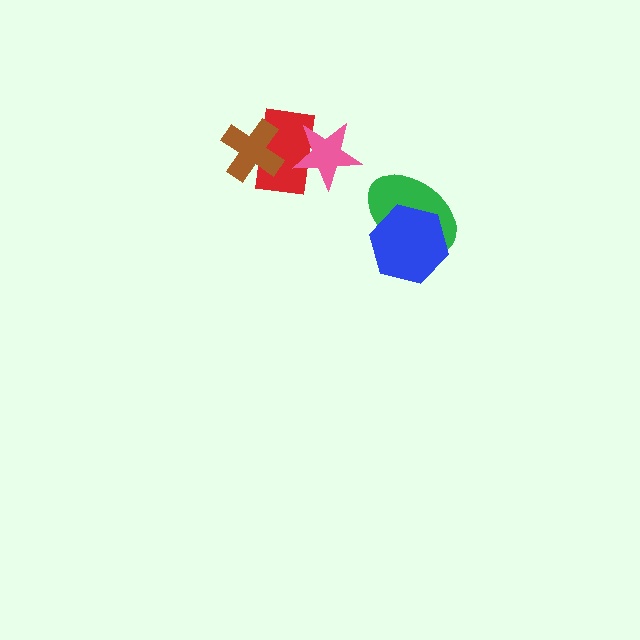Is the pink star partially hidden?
No, no other shape covers it.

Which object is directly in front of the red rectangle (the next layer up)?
The brown cross is directly in front of the red rectangle.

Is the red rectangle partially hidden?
Yes, it is partially covered by another shape.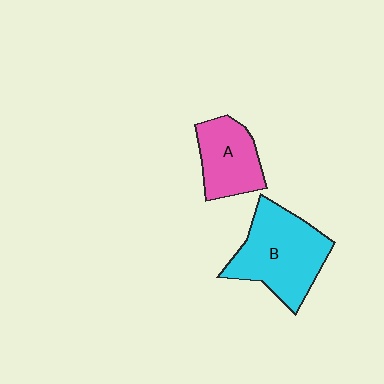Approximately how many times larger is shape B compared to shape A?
Approximately 1.6 times.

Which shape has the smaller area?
Shape A (pink).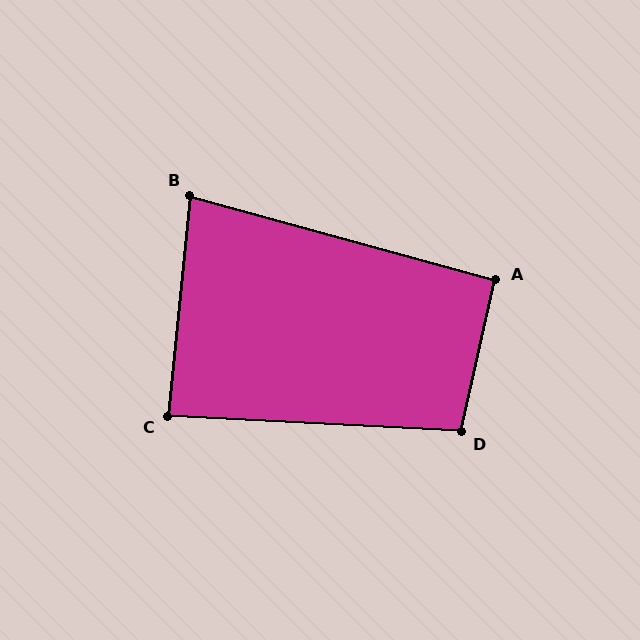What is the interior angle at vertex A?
Approximately 93 degrees (approximately right).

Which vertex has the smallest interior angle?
B, at approximately 80 degrees.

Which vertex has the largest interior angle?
D, at approximately 100 degrees.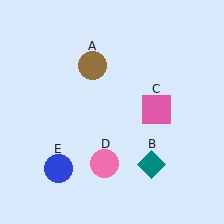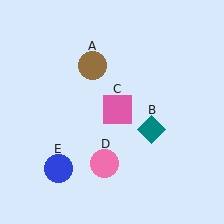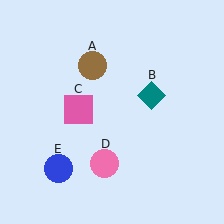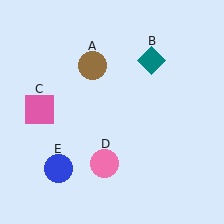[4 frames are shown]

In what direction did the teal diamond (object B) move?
The teal diamond (object B) moved up.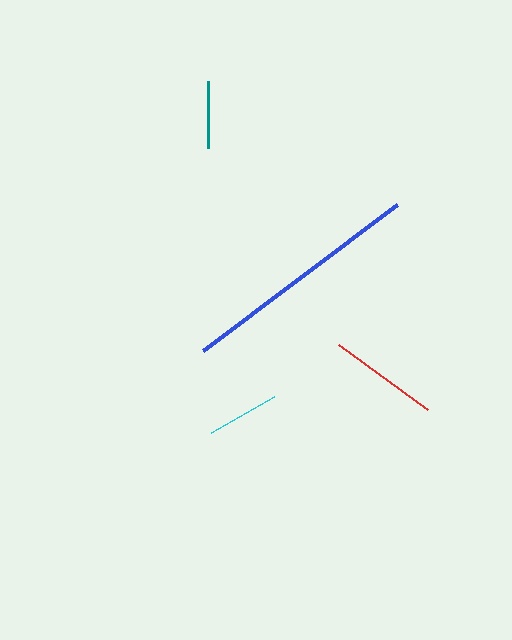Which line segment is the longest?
The blue line is the longest at approximately 244 pixels.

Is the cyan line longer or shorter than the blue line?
The blue line is longer than the cyan line.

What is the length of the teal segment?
The teal segment is approximately 67 pixels long.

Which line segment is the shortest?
The teal line is the shortest at approximately 67 pixels.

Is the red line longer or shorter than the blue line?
The blue line is longer than the red line.